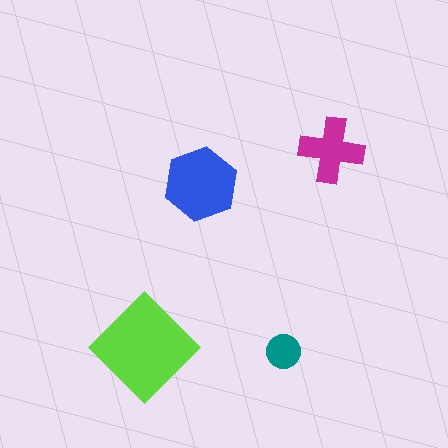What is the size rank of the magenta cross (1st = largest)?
3rd.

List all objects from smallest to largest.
The teal circle, the magenta cross, the blue hexagon, the lime diamond.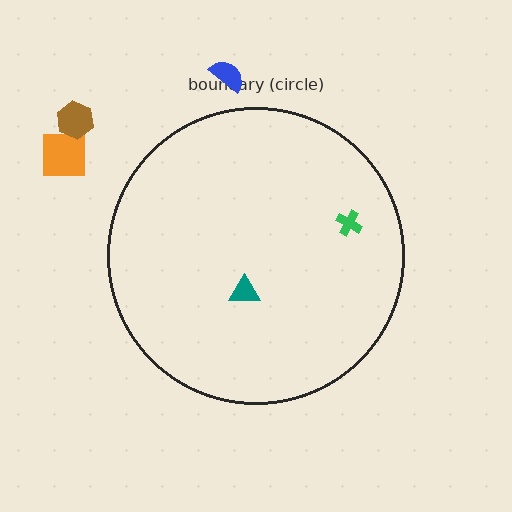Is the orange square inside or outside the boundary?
Outside.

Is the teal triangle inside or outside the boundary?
Inside.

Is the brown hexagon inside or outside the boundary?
Outside.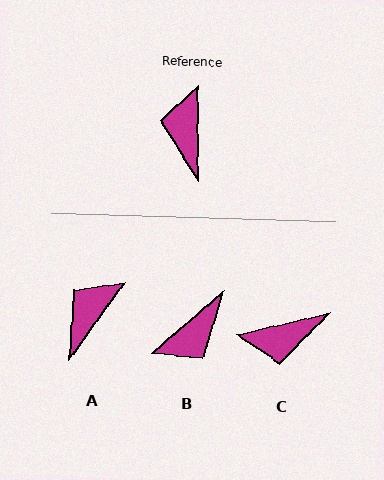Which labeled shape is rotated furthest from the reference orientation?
B, about 131 degrees away.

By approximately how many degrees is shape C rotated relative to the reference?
Approximately 103 degrees counter-clockwise.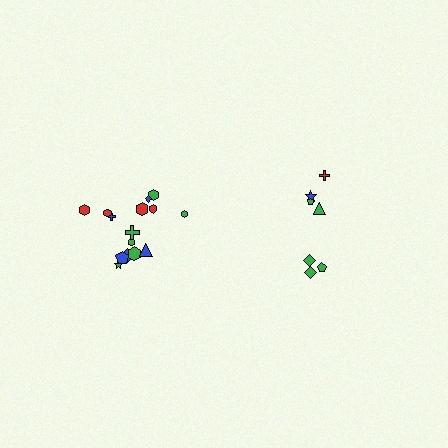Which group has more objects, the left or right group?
The left group.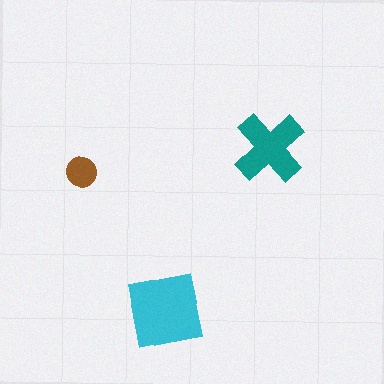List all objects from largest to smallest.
The cyan square, the teal cross, the brown circle.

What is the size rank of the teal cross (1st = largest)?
2nd.